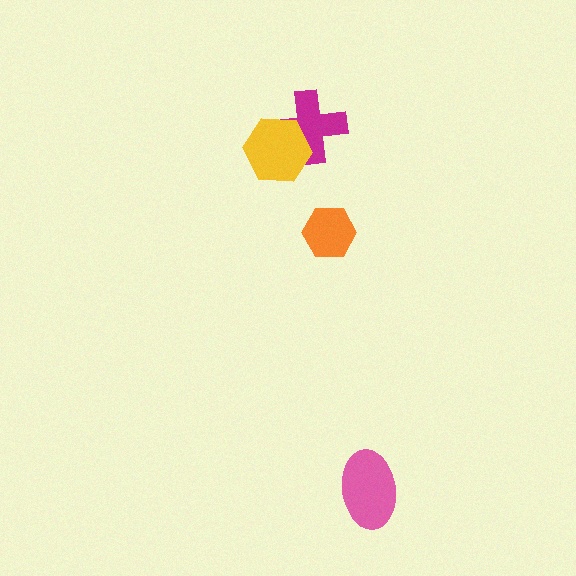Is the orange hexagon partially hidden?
No, no other shape covers it.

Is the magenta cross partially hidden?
Yes, it is partially covered by another shape.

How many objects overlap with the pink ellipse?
0 objects overlap with the pink ellipse.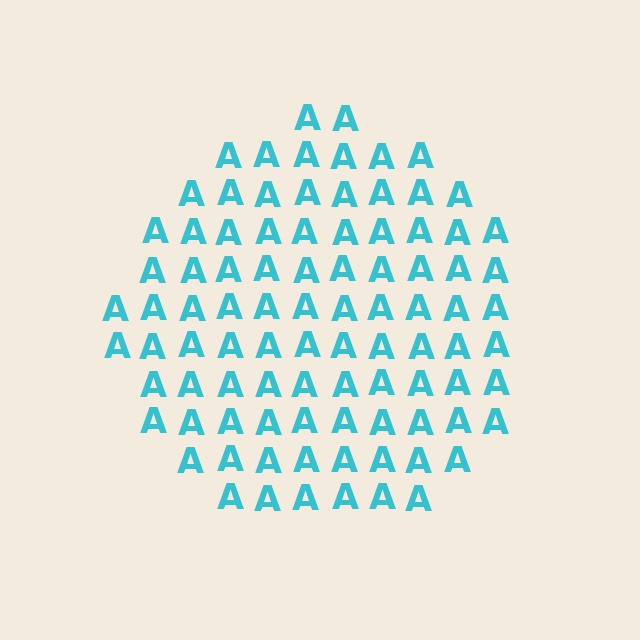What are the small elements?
The small elements are letter A's.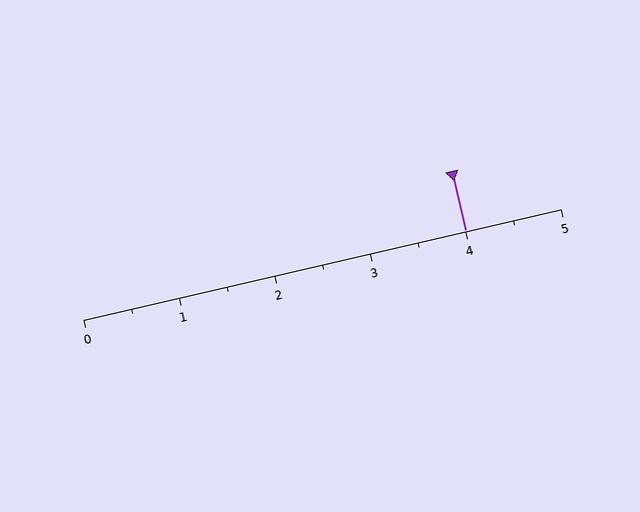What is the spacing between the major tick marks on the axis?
The major ticks are spaced 1 apart.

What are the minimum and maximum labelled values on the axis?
The axis runs from 0 to 5.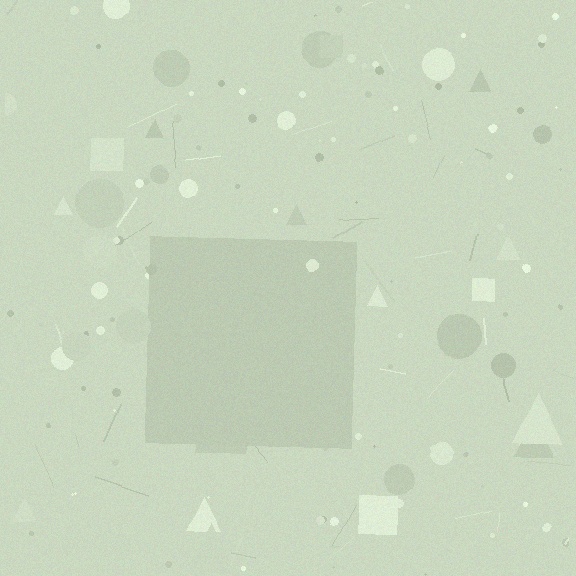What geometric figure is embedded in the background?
A square is embedded in the background.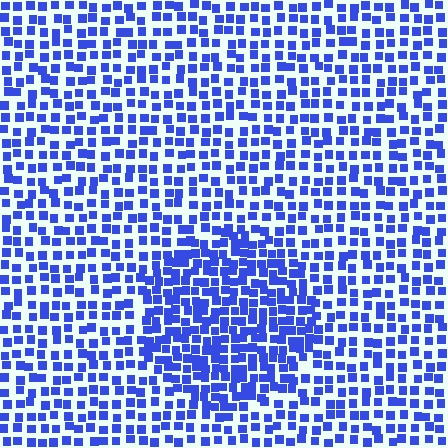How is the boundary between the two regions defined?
The boundary is defined by a change in element density (approximately 1.7x ratio). All elements are the same color, size, and shape.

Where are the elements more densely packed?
The elements are more densely packed inside the circle boundary.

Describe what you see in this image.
The image contains small blue elements arranged at two different densities. A circle-shaped region is visible where the elements are more densely packed than the surrounding area.